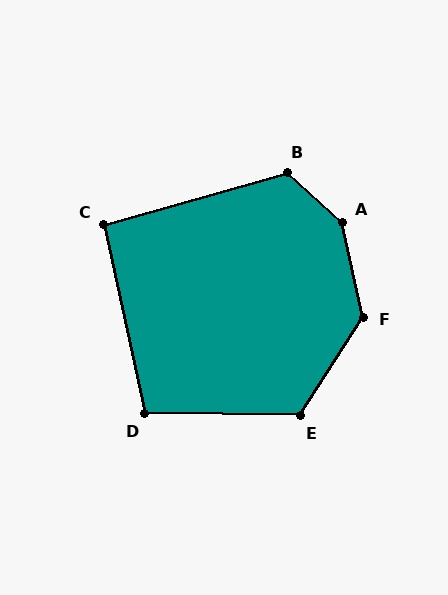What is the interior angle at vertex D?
Approximately 103 degrees (obtuse).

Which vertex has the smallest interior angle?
C, at approximately 94 degrees.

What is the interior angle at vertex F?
Approximately 135 degrees (obtuse).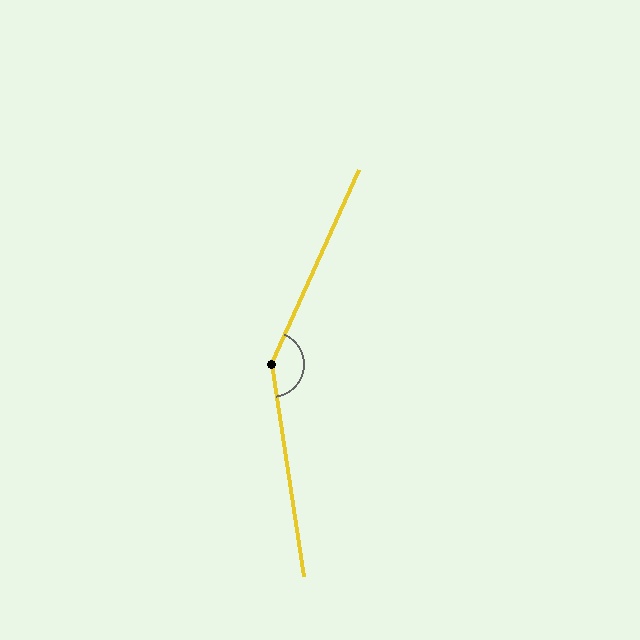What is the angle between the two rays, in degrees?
Approximately 147 degrees.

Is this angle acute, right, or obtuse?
It is obtuse.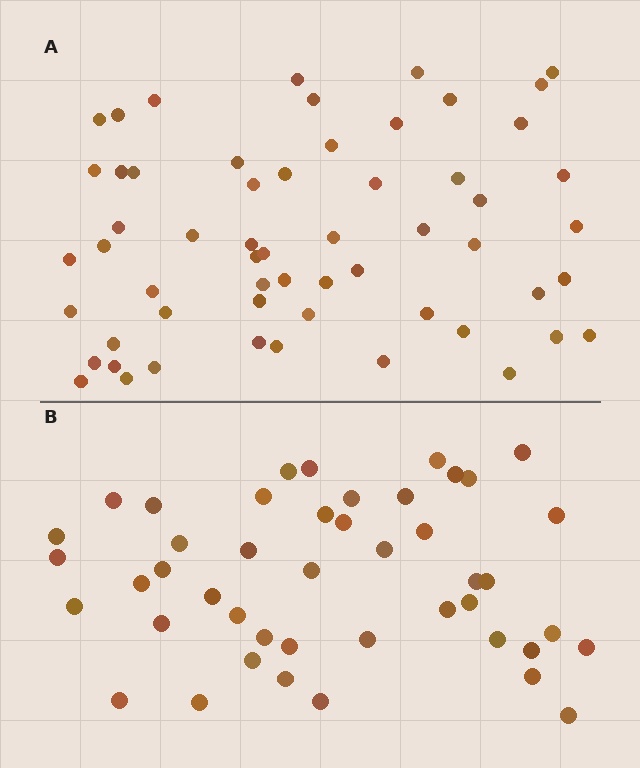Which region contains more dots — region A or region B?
Region A (the top region) has more dots.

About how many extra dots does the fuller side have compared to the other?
Region A has approximately 15 more dots than region B.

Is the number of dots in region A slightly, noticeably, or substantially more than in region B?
Region A has noticeably more, but not dramatically so. The ratio is roughly 1.3 to 1.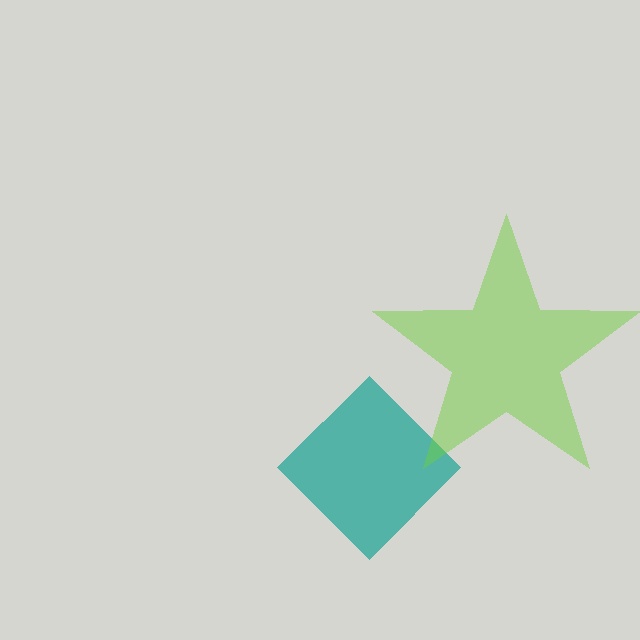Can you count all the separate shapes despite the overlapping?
Yes, there are 2 separate shapes.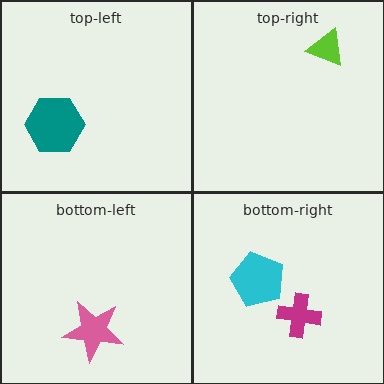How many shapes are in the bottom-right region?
2.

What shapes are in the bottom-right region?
The cyan pentagon, the magenta cross.